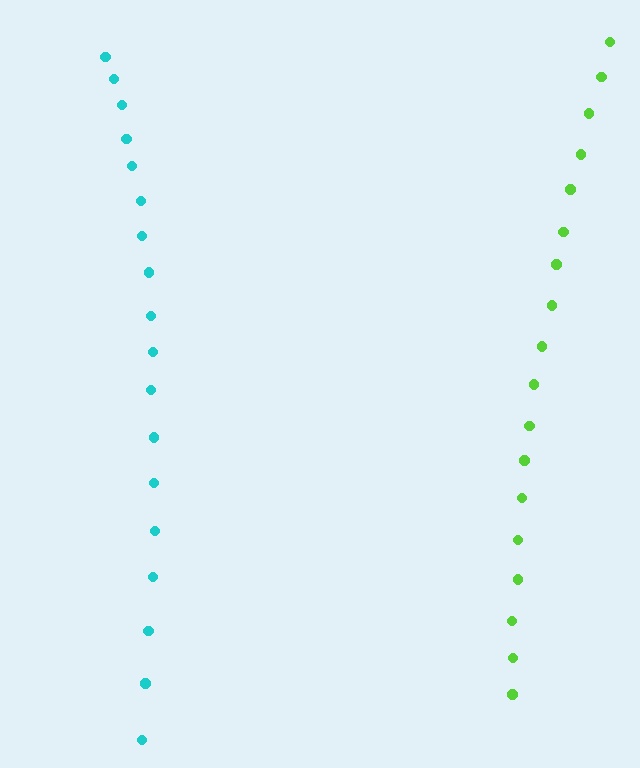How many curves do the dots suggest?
There are 2 distinct paths.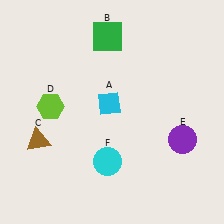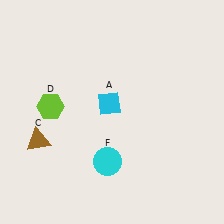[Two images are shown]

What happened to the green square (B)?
The green square (B) was removed in Image 2. It was in the top-left area of Image 1.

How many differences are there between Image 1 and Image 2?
There are 2 differences between the two images.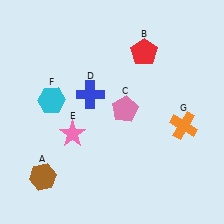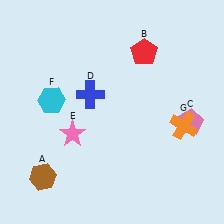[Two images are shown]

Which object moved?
The pink pentagon (C) moved right.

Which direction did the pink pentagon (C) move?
The pink pentagon (C) moved right.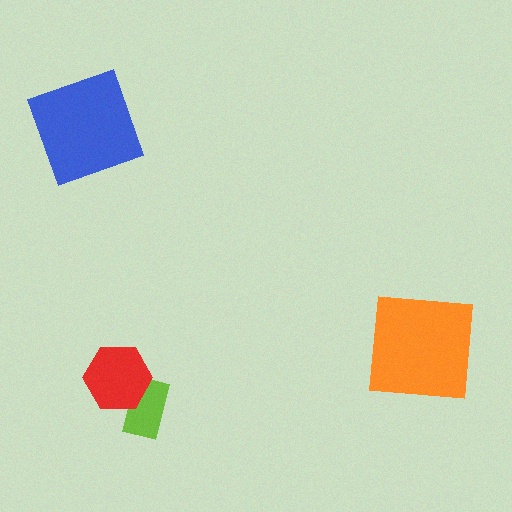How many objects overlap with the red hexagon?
1 object overlaps with the red hexagon.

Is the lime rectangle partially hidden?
Yes, it is partially covered by another shape.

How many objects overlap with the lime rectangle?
1 object overlaps with the lime rectangle.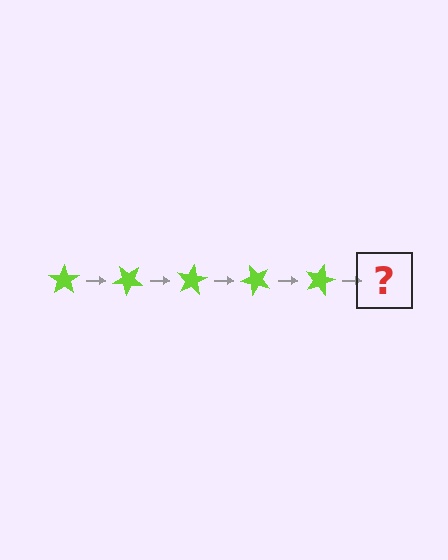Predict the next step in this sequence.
The next step is a lime star rotated 200 degrees.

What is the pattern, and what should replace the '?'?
The pattern is that the star rotates 40 degrees each step. The '?' should be a lime star rotated 200 degrees.